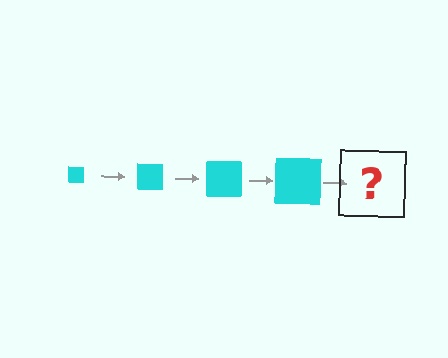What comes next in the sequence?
The next element should be a cyan square, larger than the previous one.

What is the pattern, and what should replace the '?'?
The pattern is that the square gets progressively larger each step. The '?' should be a cyan square, larger than the previous one.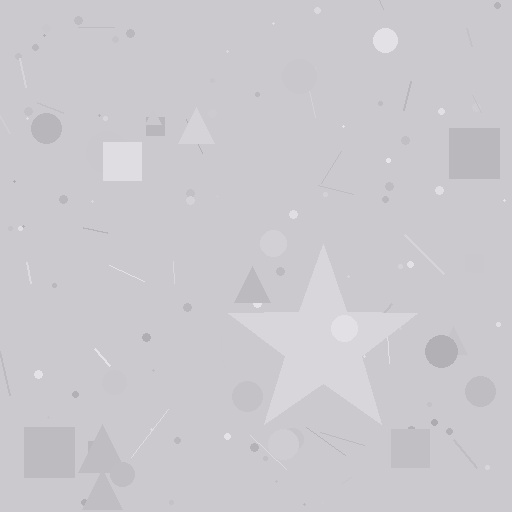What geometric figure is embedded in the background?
A star is embedded in the background.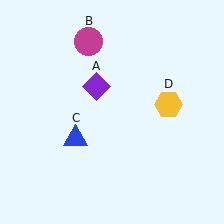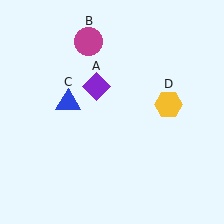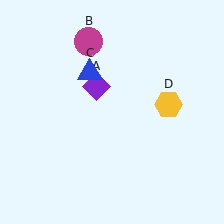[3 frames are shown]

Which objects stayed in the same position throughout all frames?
Purple diamond (object A) and magenta circle (object B) and yellow hexagon (object D) remained stationary.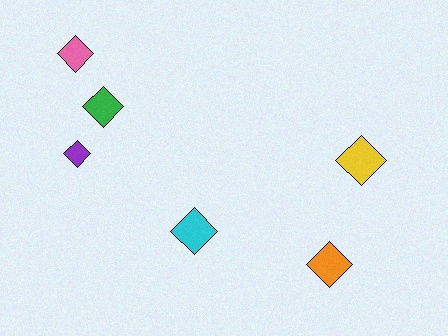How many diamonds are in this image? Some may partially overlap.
There are 6 diamonds.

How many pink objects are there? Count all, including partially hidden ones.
There is 1 pink object.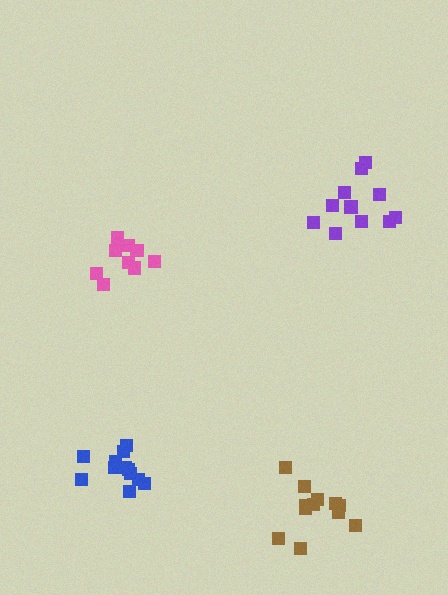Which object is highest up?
The purple cluster is topmost.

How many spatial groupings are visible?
There are 4 spatial groupings.